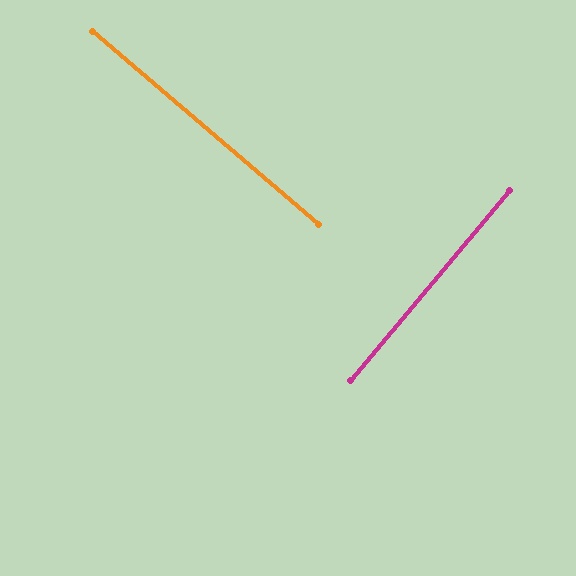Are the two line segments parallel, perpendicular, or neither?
Perpendicular — they meet at approximately 89°.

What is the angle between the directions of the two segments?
Approximately 89 degrees.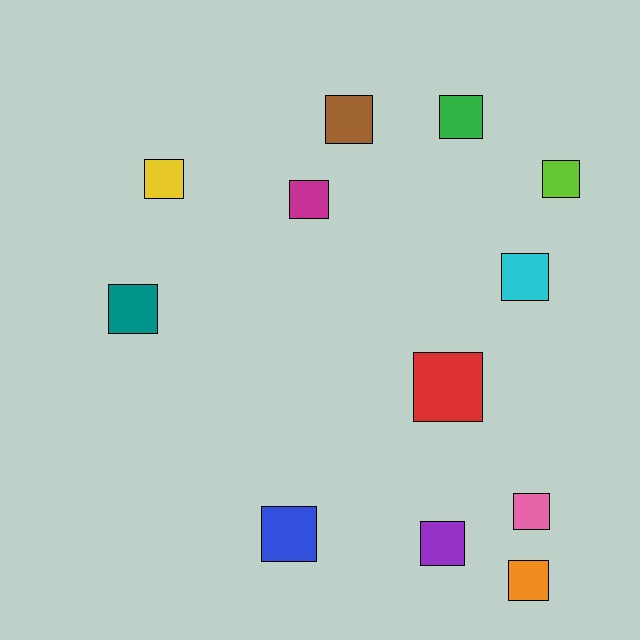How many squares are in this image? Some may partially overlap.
There are 12 squares.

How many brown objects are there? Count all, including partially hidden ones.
There is 1 brown object.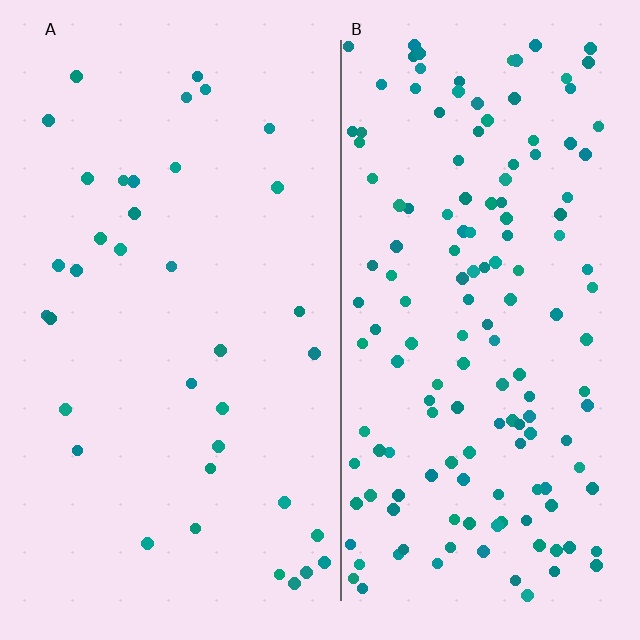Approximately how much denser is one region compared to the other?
Approximately 4.1× — region B over region A.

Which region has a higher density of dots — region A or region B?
B (the right).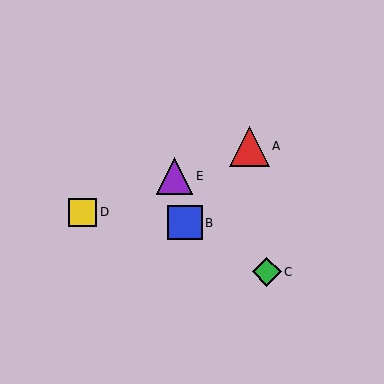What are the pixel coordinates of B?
Object B is at (185, 223).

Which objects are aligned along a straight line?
Objects A, D, E are aligned along a straight line.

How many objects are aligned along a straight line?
3 objects (A, D, E) are aligned along a straight line.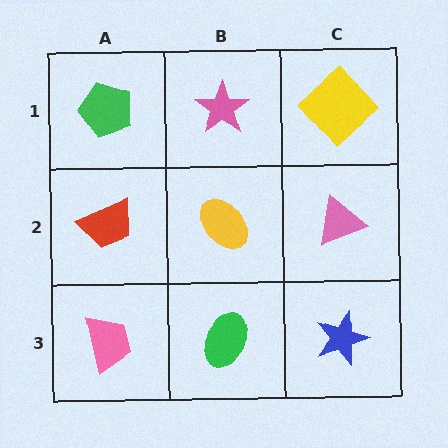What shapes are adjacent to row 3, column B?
A yellow ellipse (row 2, column B), a pink trapezoid (row 3, column A), a blue star (row 3, column C).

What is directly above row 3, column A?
A red trapezoid.